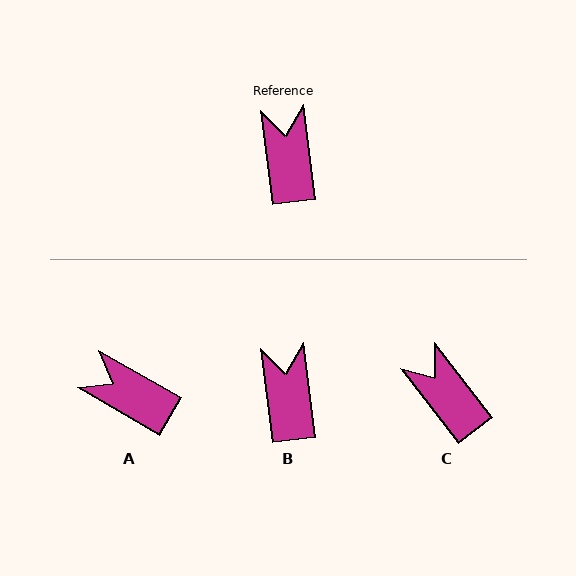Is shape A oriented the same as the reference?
No, it is off by about 53 degrees.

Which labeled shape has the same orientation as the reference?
B.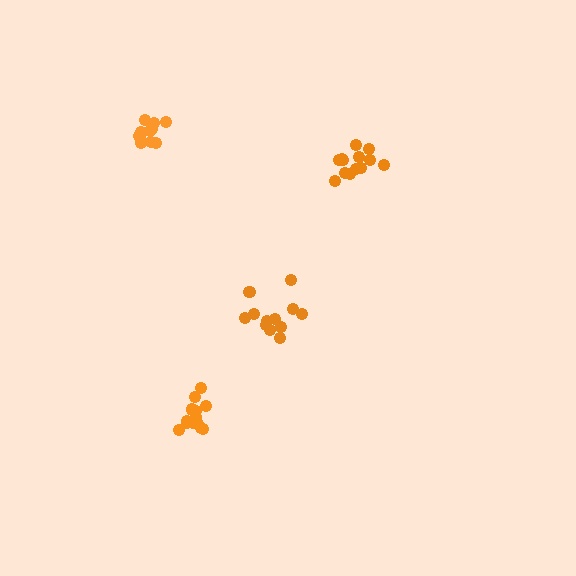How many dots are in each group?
Group 1: 13 dots, Group 2: 13 dots, Group 3: 11 dots, Group 4: 12 dots (49 total).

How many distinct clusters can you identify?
There are 4 distinct clusters.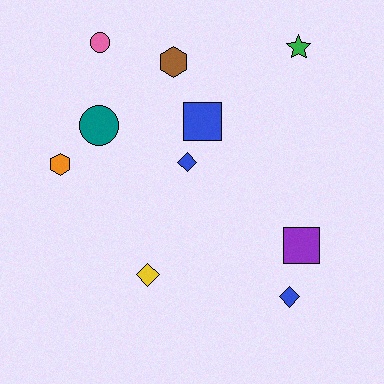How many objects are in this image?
There are 10 objects.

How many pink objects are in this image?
There is 1 pink object.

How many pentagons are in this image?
There are no pentagons.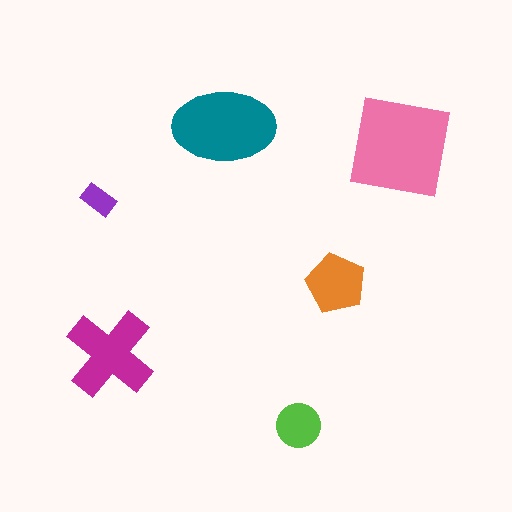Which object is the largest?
The pink square.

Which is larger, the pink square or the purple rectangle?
The pink square.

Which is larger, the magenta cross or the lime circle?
The magenta cross.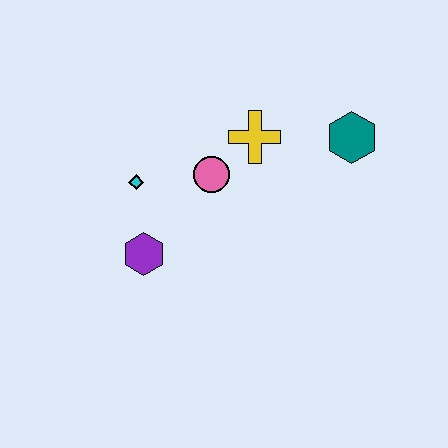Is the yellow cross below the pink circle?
No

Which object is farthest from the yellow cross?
The purple hexagon is farthest from the yellow cross.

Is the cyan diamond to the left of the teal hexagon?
Yes